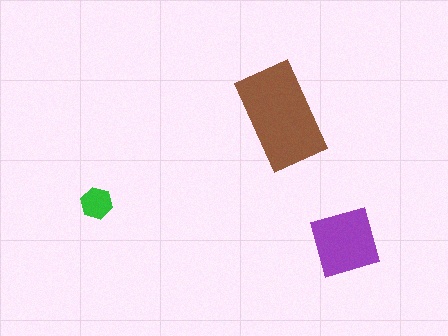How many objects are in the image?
There are 3 objects in the image.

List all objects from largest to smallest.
The brown rectangle, the purple square, the green hexagon.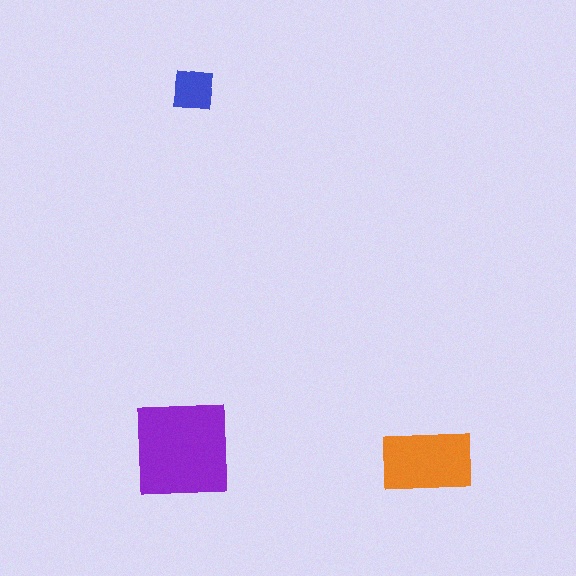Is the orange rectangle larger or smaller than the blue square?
Larger.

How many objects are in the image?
There are 3 objects in the image.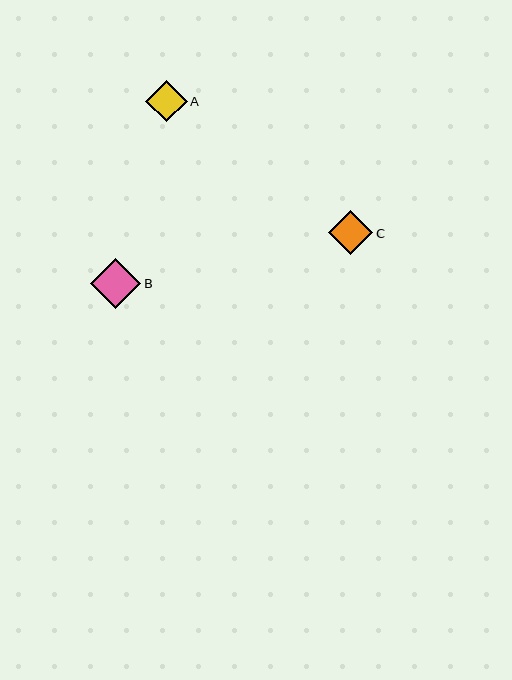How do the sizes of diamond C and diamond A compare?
Diamond C and diamond A are approximately the same size.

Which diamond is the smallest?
Diamond A is the smallest with a size of approximately 41 pixels.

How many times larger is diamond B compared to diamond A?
Diamond B is approximately 1.2 times the size of diamond A.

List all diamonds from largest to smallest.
From largest to smallest: B, C, A.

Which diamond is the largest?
Diamond B is the largest with a size of approximately 50 pixels.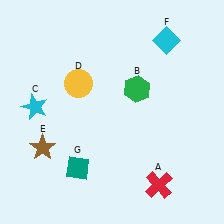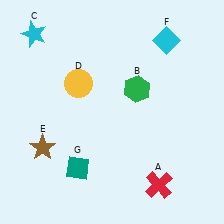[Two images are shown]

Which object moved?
The cyan star (C) moved up.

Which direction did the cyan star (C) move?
The cyan star (C) moved up.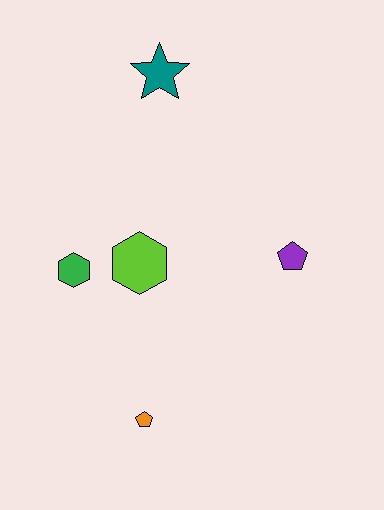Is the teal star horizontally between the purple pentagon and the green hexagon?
Yes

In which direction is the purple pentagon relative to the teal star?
The purple pentagon is below the teal star.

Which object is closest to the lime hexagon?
The green hexagon is closest to the lime hexagon.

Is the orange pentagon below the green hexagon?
Yes